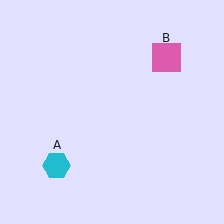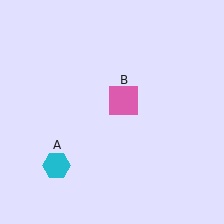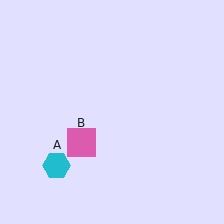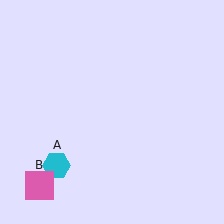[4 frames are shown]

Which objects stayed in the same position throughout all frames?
Cyan hexagon (object A) remained stationary.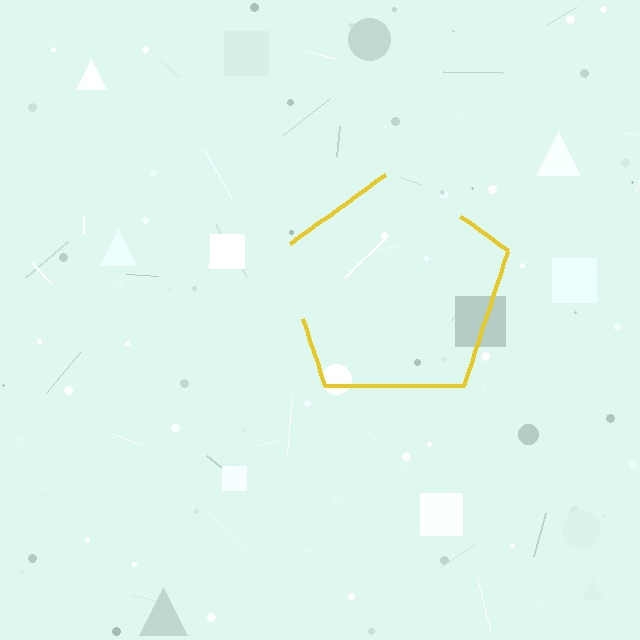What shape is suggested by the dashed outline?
The dashed outline suggests a pentagon.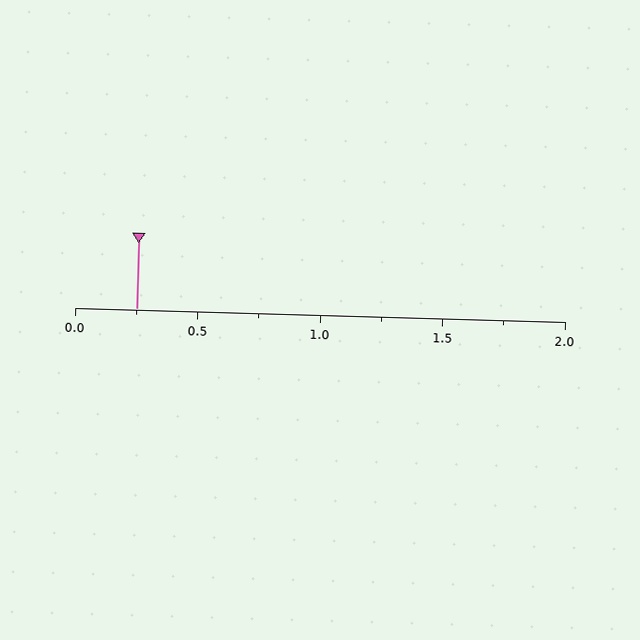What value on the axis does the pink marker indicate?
The marker indicates approximately 0.25.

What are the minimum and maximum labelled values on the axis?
The axis runs from 0.0 to 2.0.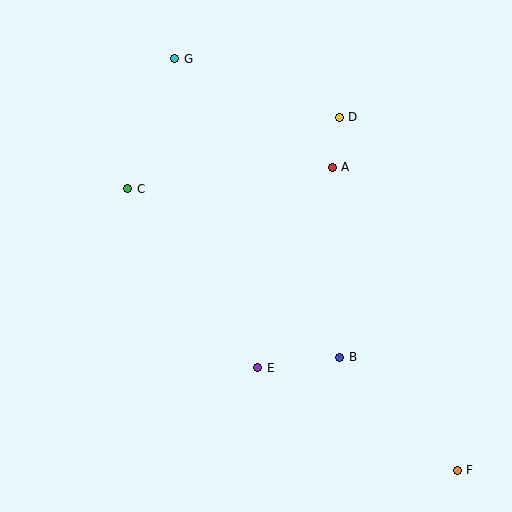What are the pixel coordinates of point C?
Point C is at (128, 189).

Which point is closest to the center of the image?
Point E at (258, 368) is closest to the center.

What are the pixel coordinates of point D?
Point D is at (339, 117).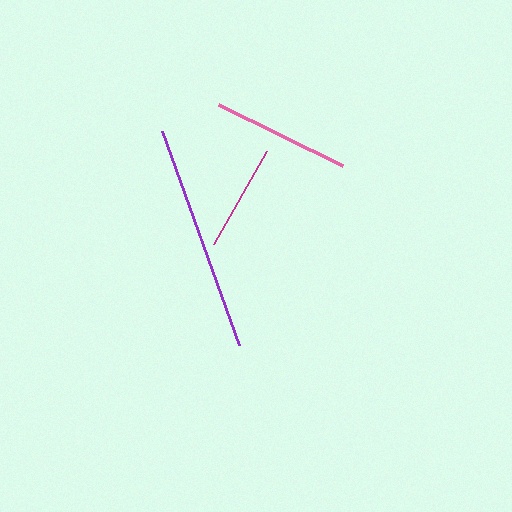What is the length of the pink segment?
The pink segment is approximately 138 pixels long.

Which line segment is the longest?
The purple line is the longest at approximately 227 pixels.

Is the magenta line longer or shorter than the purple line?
The purple line is longer than the magenta line.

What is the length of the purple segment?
The purple segment is approximately 227 pixels long.